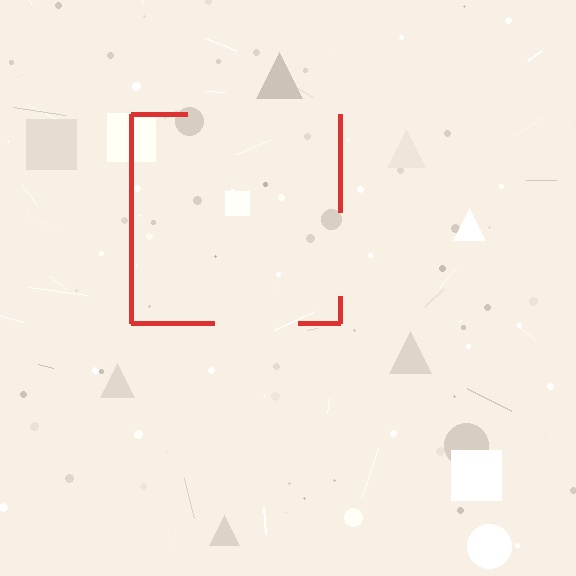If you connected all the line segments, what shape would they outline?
They would outline a square.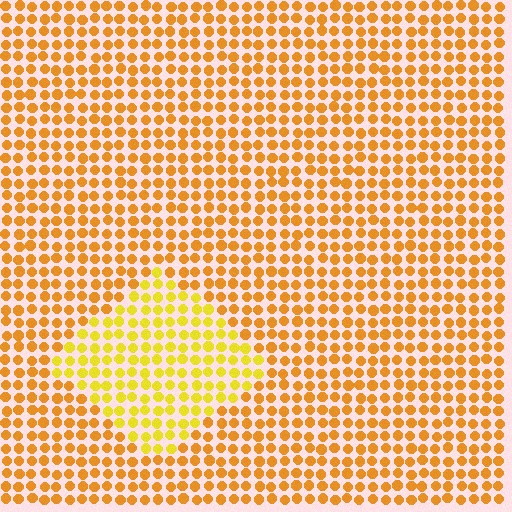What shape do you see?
I see a diamond.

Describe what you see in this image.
The image is filled with small orange elements in a uniform arrangement. A diamond-shaped region is visible where the elements are tinted to a slightly different hue, forming a subtle color boundary.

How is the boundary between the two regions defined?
The boundary is defined purely by a slight shift in hue (about 25 degrees). Spacing, size, and orientation are identical on both sides.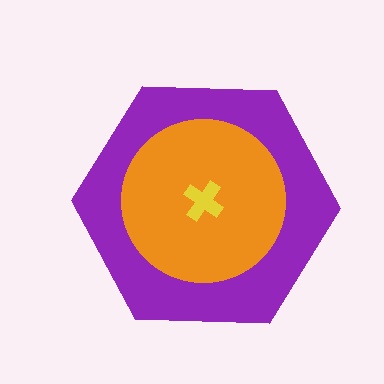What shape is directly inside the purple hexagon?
The orange circle.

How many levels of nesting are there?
3.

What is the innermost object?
The yellow cross.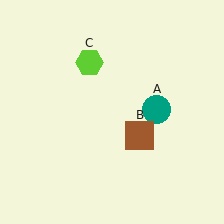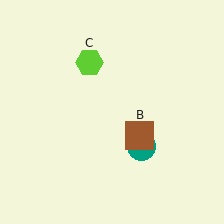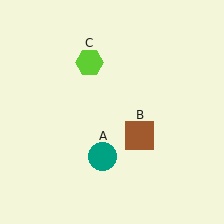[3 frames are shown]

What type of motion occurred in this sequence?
The teal circle (object A) rotated clockwise around the center of the scene.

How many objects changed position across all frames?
1 object changed position: teal circle (object A).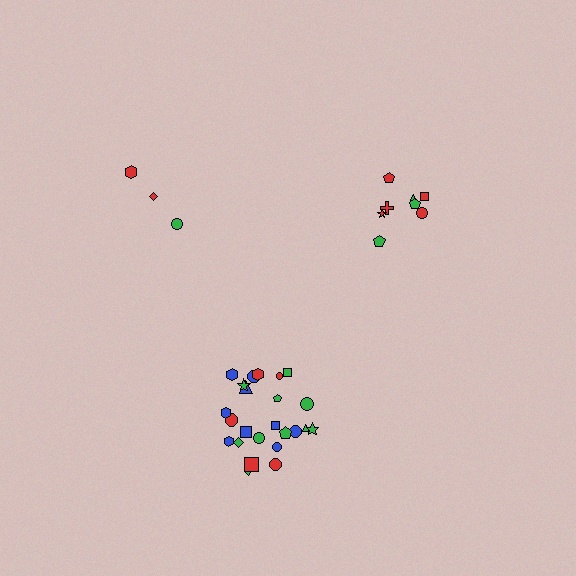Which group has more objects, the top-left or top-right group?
The top-right group.